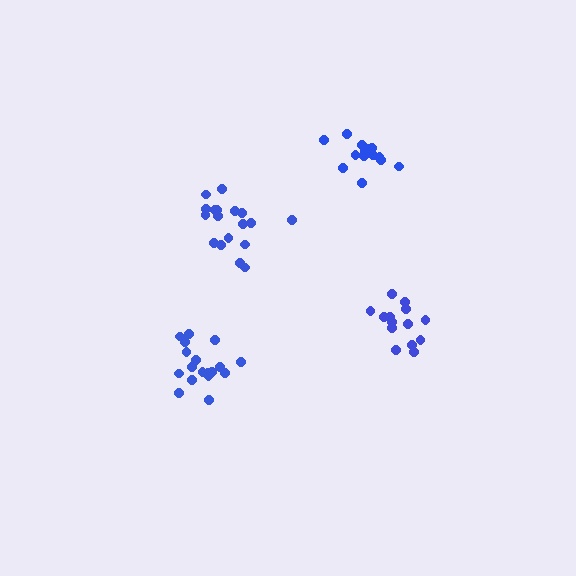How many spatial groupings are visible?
There are 4 spatial groupings.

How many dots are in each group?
Group 1: 18 dots, Group 2: 14 dots, Group 3: 16 dots, Group 4: 18 dots (66 total).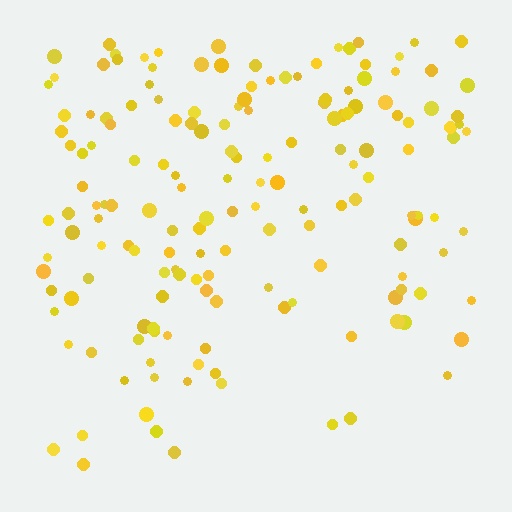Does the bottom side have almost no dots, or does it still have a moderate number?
Still a moderate number, just noticeably fewer than the top.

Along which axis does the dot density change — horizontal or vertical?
Vertical.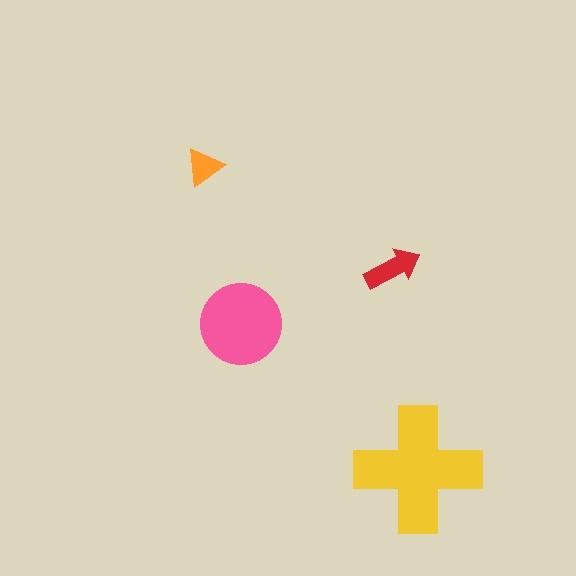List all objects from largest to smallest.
The yellow cross, the pink circle, the red arrow, the orange triangle.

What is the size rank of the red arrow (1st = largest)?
3rd.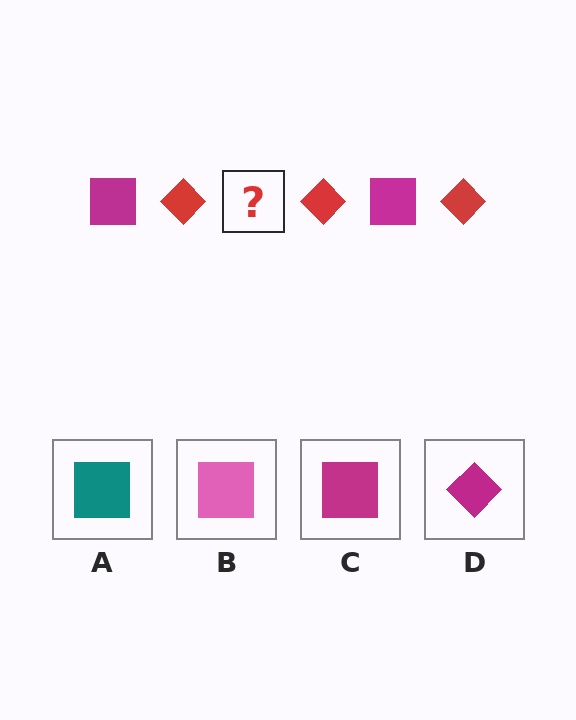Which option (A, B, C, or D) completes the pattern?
C.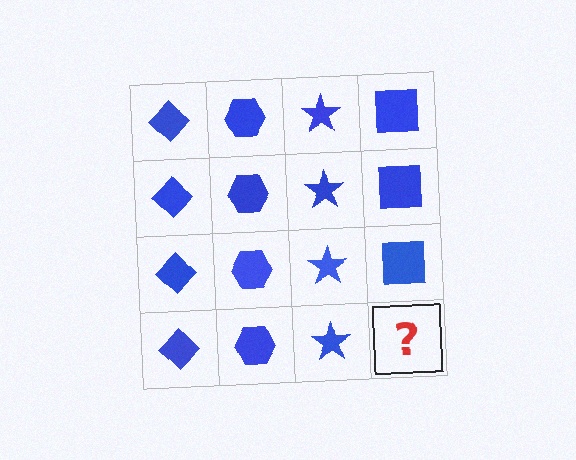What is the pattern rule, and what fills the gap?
The rule is that each column has a consistent shape. The gap should be filled with a blue square.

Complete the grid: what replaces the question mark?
The question mark should be replaced with a blue square.